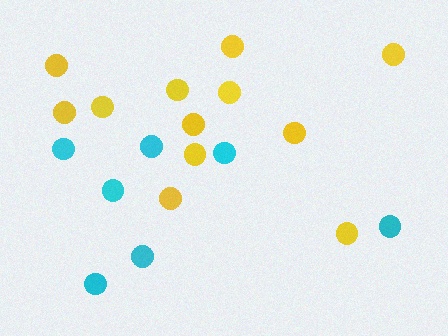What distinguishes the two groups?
There are 2 groups: one group of yellow circles (12) and one group of cyan circles (7).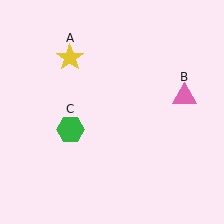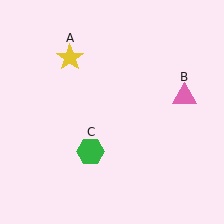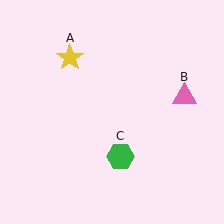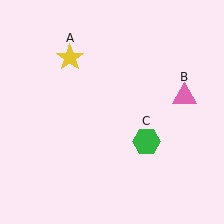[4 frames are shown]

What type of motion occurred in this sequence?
The green hexagon (object C) rotated counterclockwise around the center of the scene.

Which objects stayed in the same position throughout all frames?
Yellow star (object A) and pink triangle (object B) remained stationary.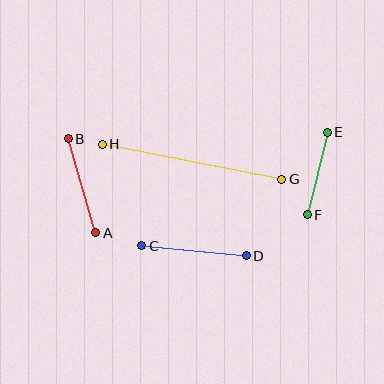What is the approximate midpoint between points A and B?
The midpoint is at approximately (82, 186) pixels.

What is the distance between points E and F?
The distance is approximately 85 pixels.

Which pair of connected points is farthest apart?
Points G and H are farthest apart.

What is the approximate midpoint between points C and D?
The midpoint is at approximately (194, 251) pixels.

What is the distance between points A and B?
The distance is approximately 98 pixels.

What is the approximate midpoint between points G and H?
The midpoint is at approximately (192, 162) pixels.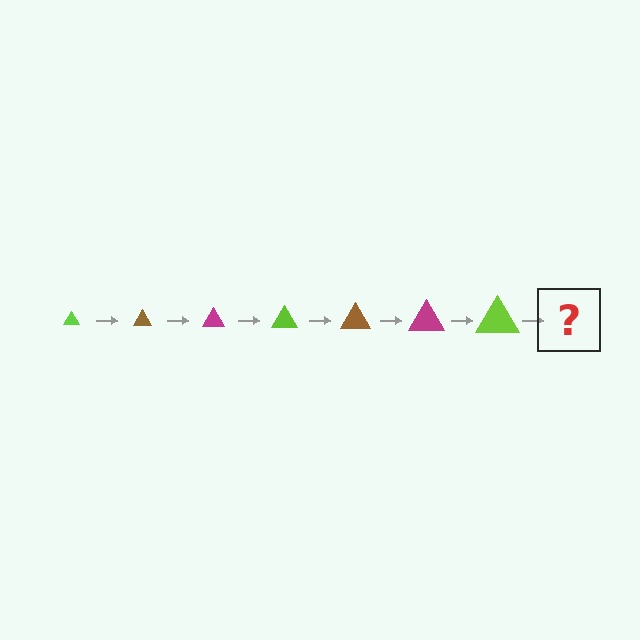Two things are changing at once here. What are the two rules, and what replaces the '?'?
The two rules are that the triangle grows larger each step and the color cycles through lime, brown, and magenta. The '?' should be a brown triangle, larger than the previous one.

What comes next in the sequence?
The next element should be a brown triangle, larger than the previous one.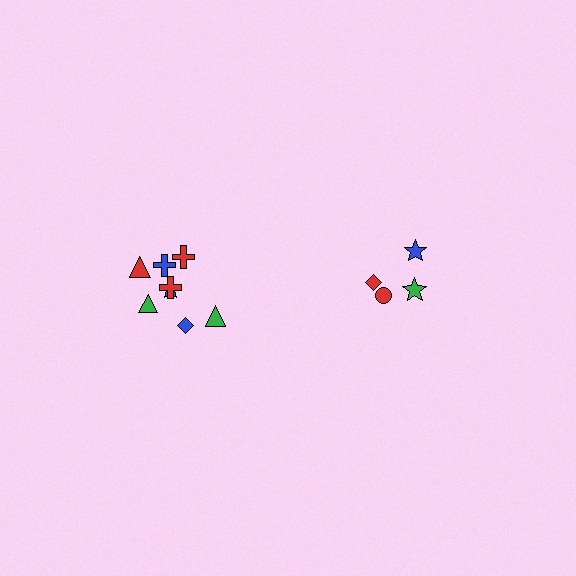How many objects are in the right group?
There are 4 objects.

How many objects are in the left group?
There are 8 objects.